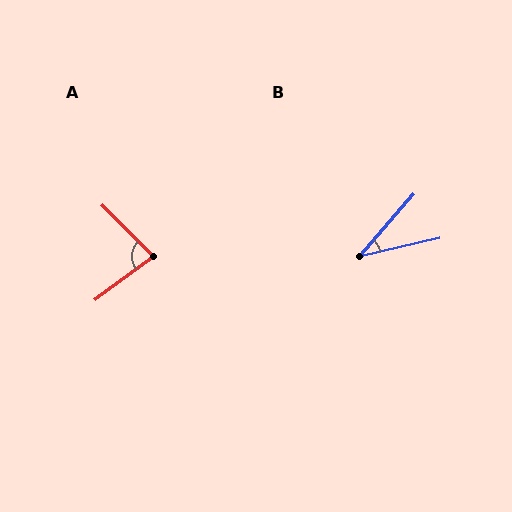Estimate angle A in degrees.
Approximately 81 degrees.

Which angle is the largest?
A, at approximately 81 degrees.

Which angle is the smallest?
B, at approximately 36 degrees.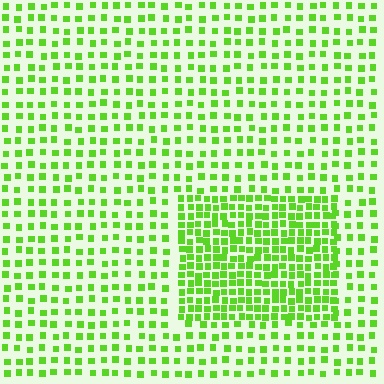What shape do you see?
I see a rectangle.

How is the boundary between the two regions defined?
The boundary is defined by a change in element density (approximately 2.1x ratio). All elements are the same color, size, and shape.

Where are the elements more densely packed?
The elements are more densely packed inside the rectangle boundary.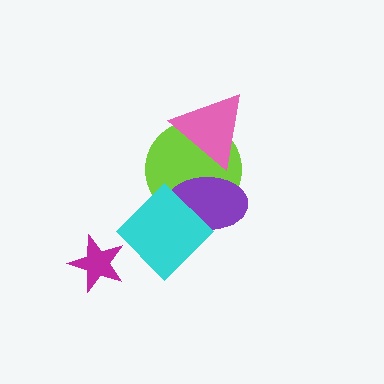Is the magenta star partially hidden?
No, no other shape covers it.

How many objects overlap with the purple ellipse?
3 objects overlap with the purple ellipse.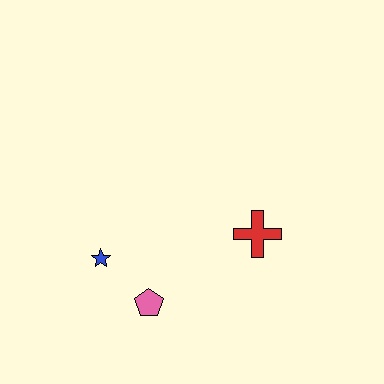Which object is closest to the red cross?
The pink pentagon is closest to the red cross.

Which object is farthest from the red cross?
The blue star is farthest from the red cross.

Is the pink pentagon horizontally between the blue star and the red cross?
Yes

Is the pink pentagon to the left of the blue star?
No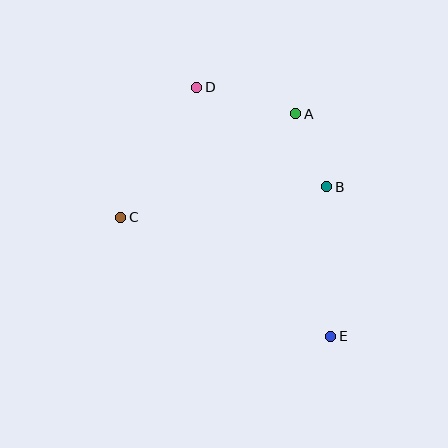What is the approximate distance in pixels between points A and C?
The distance between A and C is approximately 204 pixels.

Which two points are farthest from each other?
Points D and E are farthest from each other.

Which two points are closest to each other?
Points A and B are closest to each other.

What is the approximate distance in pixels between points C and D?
The distance between C and D is approximately 151 pixels.